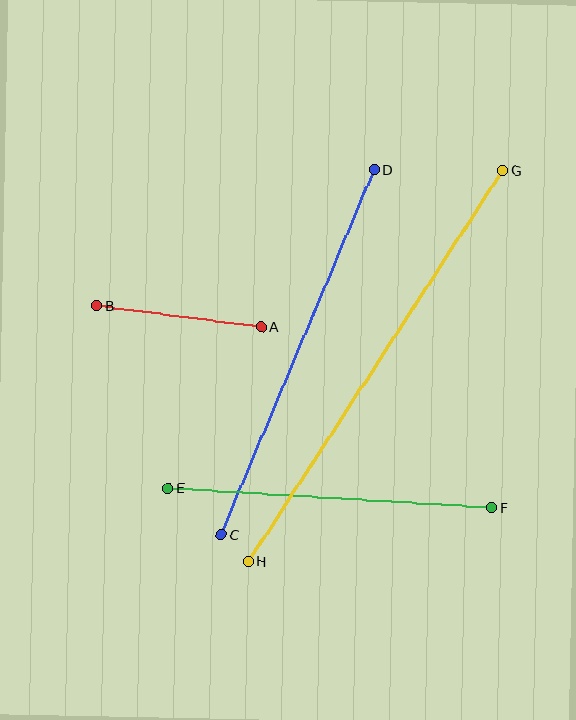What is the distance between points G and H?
The distance is approximately 467 pixels.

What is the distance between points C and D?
The distance is approximately 396 pixels.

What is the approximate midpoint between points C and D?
The midpoint is at approximately (298, 352) pixels.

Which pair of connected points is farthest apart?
Points G and H are farthest apart.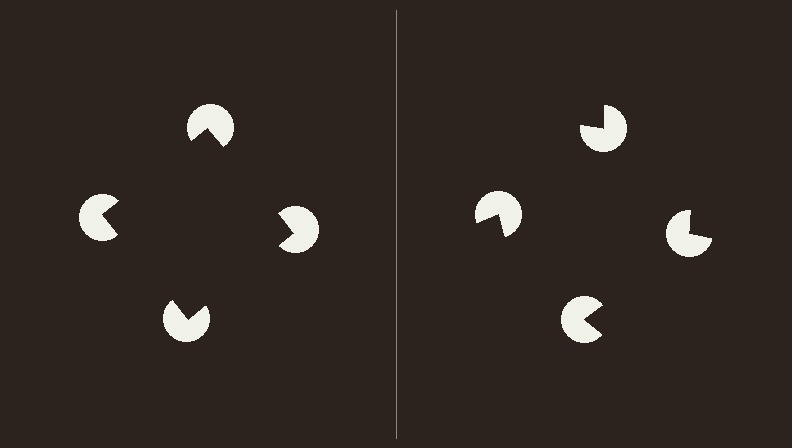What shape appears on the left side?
An illusory square.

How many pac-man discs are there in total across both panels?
8 — 4 on each side.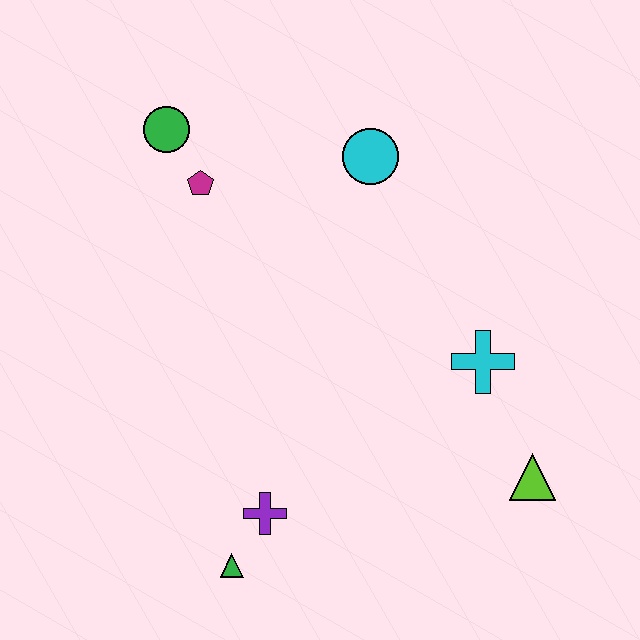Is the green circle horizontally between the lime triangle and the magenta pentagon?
No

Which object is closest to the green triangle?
The purple cross is closest to the green triangle.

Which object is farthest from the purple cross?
The green circle is farthest from the purple cross.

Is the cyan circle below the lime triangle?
No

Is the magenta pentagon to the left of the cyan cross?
Yes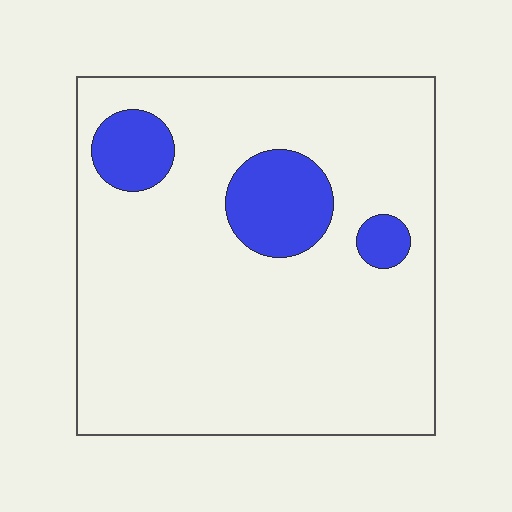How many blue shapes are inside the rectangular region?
3.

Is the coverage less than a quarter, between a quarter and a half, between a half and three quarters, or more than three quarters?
Less than a quarter.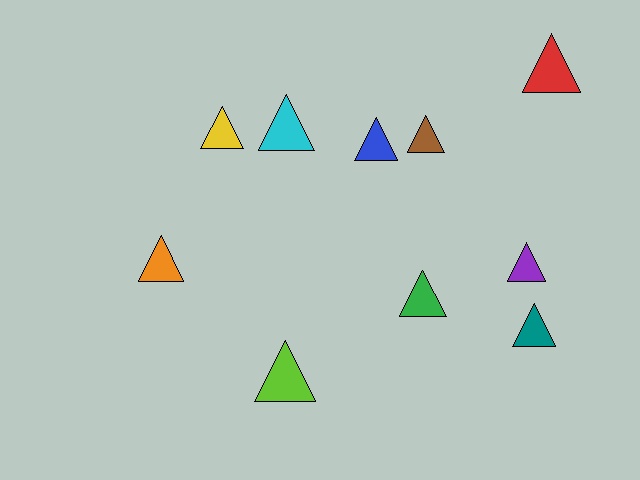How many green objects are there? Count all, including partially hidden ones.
There is 1 green object.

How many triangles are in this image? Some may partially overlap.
There are 10 triangles.